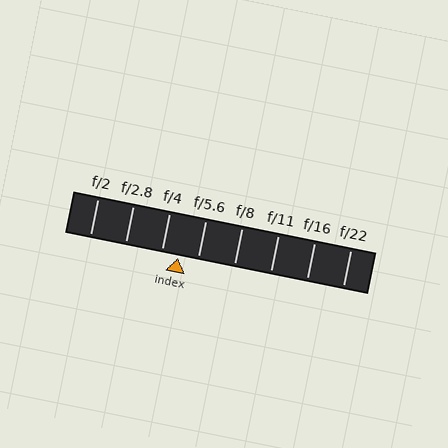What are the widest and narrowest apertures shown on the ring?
The widest aperture shown is f/2 and the narrowest is f/22.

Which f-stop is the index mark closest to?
The index mark is closest to f/4.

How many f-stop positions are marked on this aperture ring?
There are 8 f-stop positions marked.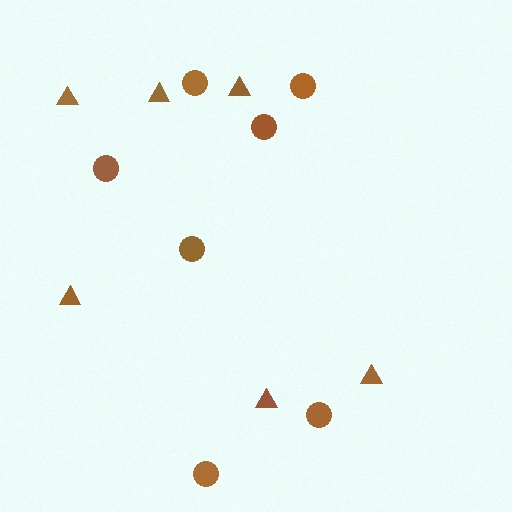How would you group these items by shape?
There are 2 groups: one group of circles (7) and one group of triangles (6).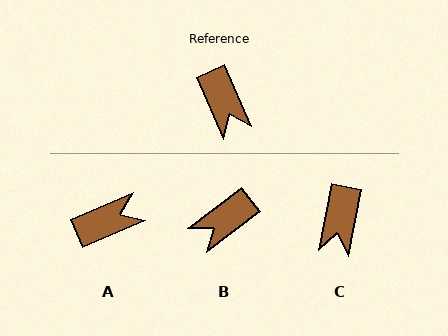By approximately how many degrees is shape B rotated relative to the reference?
Approximately 77 degrees clockwise.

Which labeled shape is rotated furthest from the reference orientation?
A, about 89 degrees away.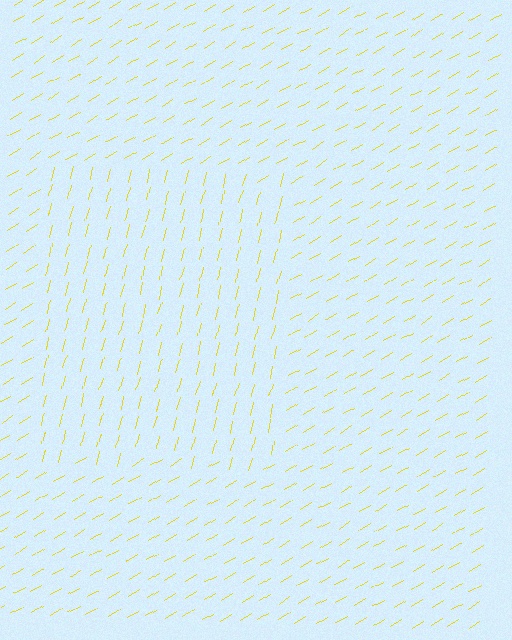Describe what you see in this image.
The image is filled with small yellow line segments. A rectangle region in the image has lines oriented differently from the surrounding lines, creating a visible texture boundary.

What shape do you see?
I see a rectangle.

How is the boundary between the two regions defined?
The boundary is defined purely by a change in line orientation (approximately 45 degrees difference). All lines are the same color and thickness.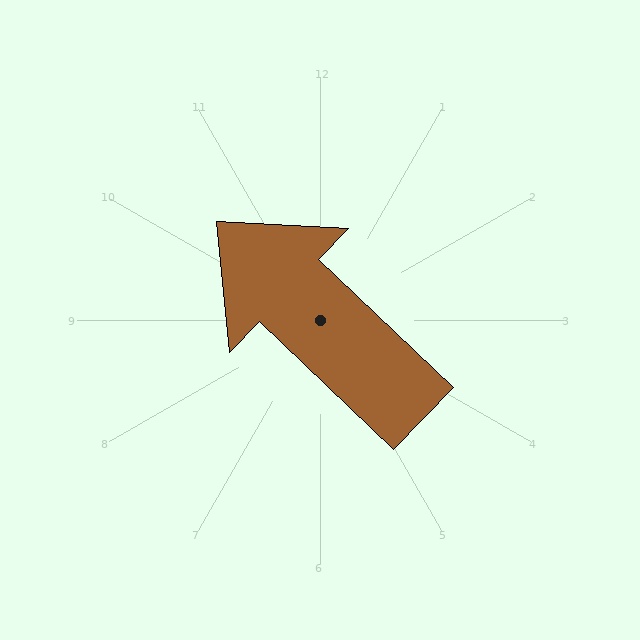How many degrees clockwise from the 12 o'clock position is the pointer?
Approximately 314 degrees.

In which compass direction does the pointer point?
Northwest.